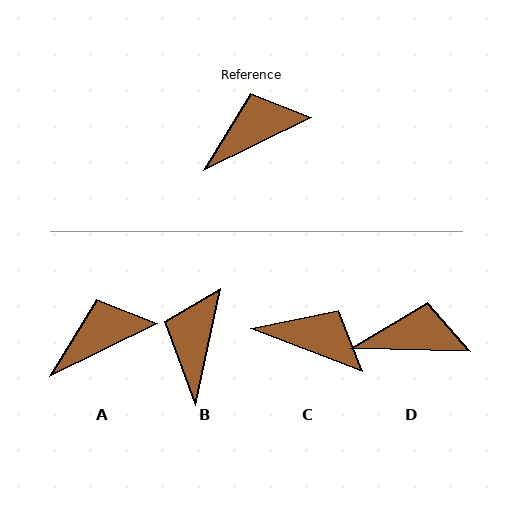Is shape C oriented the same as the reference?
No, it is off by about 47 degrees.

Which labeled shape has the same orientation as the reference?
A.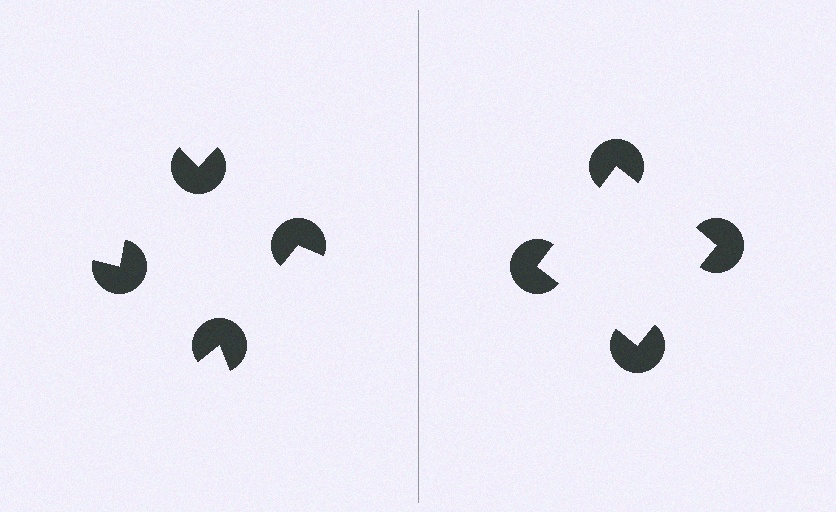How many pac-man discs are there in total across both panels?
8 — 4 on each side.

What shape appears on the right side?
An illusory square.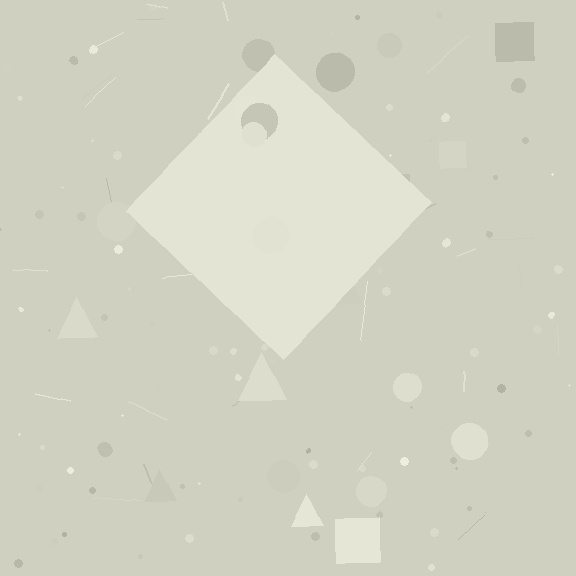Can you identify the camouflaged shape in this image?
The camouflaged shape is a diamond.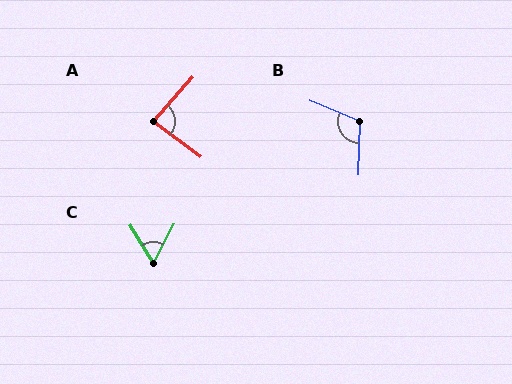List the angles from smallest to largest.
C (59°), A (85°), B (111°).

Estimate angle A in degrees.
Approximately 85 degrees.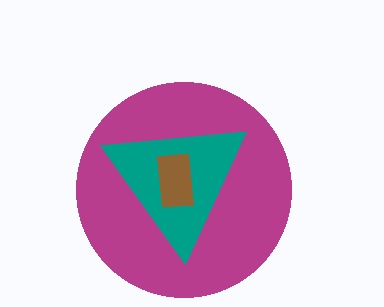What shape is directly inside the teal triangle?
The brown rectangle.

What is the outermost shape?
The magenta circle.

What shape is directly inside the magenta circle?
The teal triangle.